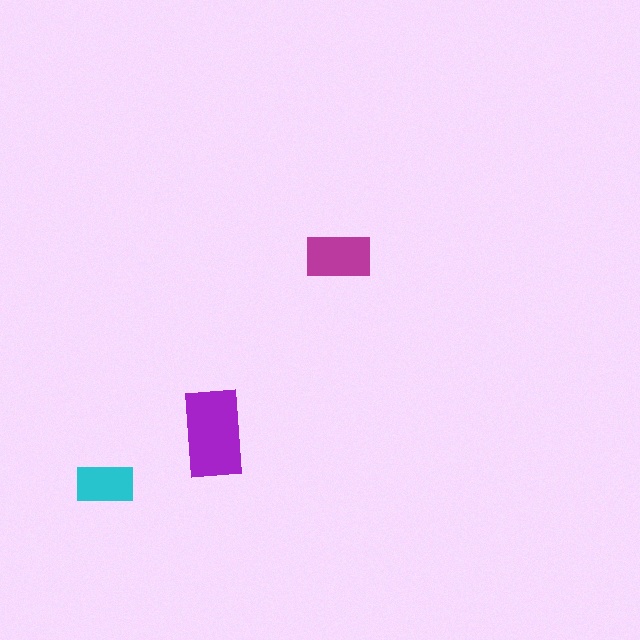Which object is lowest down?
The cyan rectangle is bottommost.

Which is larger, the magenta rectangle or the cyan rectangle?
The magenta one.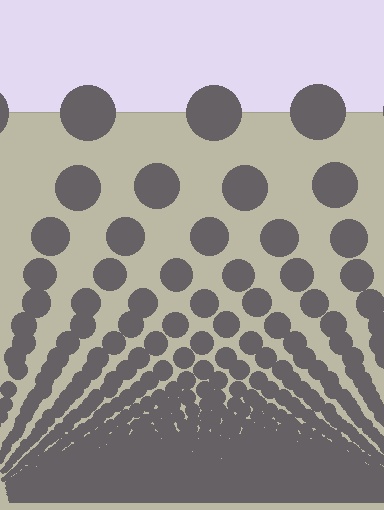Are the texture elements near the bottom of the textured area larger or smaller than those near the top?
Smaller. The gradient is inverted — elements near the bottom are smaller and denser.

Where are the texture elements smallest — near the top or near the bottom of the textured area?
Near the bottom.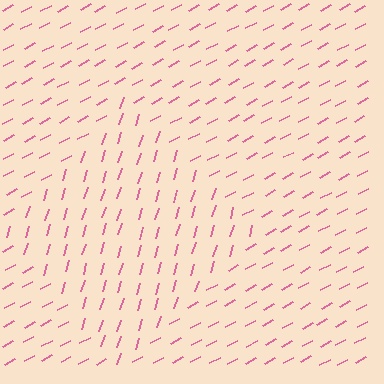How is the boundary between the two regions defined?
The boundary is defined purely by a change in line orientation (approximately 45 degrees difference). All lines are the same color and thickness.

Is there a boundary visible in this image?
Yes, there is a texture boundary formed by a change in line orientation.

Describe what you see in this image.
The image is filled with small pink line segments. A diamond region in the image has lines oriented differently from the surrounding lines, creating a visible texture boundary.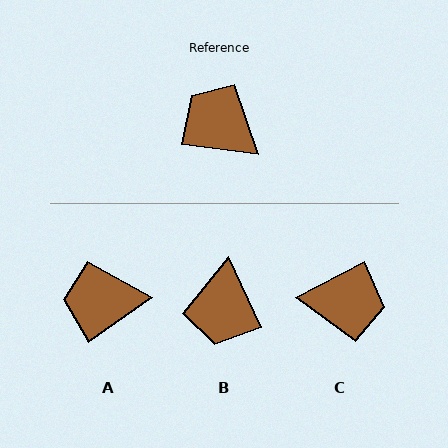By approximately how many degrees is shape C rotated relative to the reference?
Approximately 145 degrees clockwise.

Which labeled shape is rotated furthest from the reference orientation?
C, about 145 degrees away.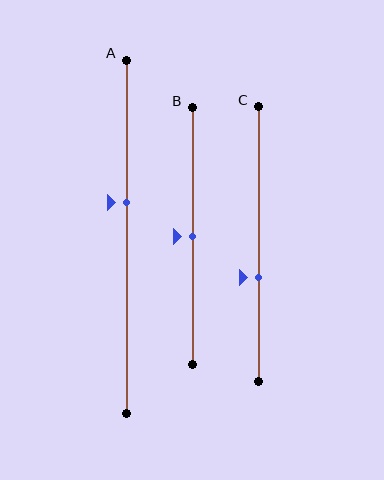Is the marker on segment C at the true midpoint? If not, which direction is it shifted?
No, the marker on segment C is shifted downward by about 12% of the segment length.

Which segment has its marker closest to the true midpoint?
Segment B has its marker closest to the true midpoint.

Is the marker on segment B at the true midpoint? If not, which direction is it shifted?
Yes, the marker on segment B is at the true midpoint.